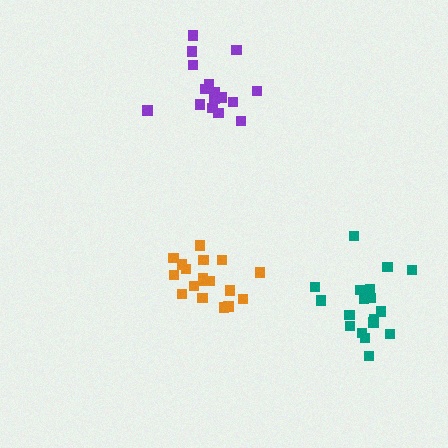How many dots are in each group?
Group 1: 16 dots, Group 2: 18 dots, Group 3: 18 dots (52 total).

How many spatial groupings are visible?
There are 3 spatial groupings.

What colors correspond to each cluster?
The clusters are colored: purple, orange, teal.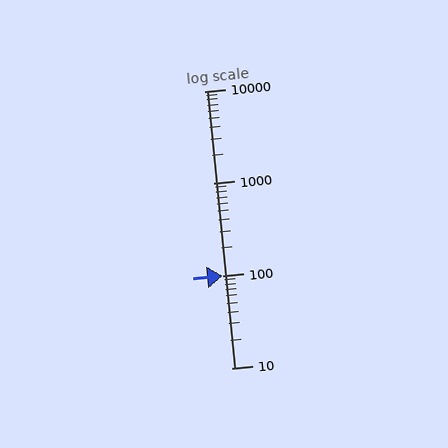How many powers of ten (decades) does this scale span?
The scale spans 3 decades, from 10 to 10000.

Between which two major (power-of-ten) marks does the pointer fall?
The pointer is between 10 and 100.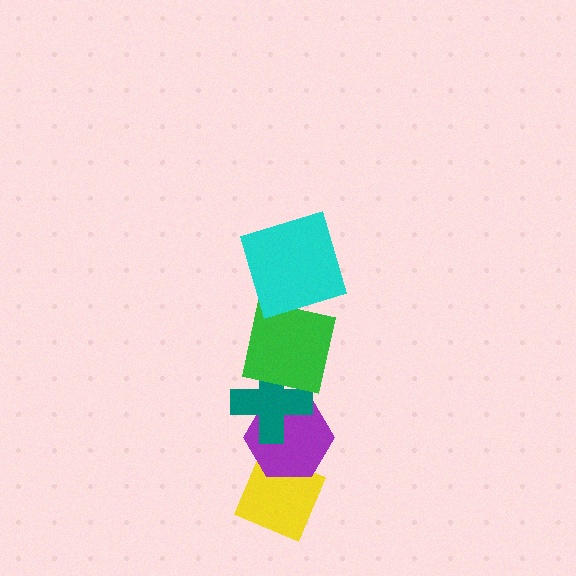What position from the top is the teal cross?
The teal cross is 3rd from the top.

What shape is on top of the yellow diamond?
The purple hexagon is on top of the yellow diamond.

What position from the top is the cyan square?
The cyan square is 1st from the top.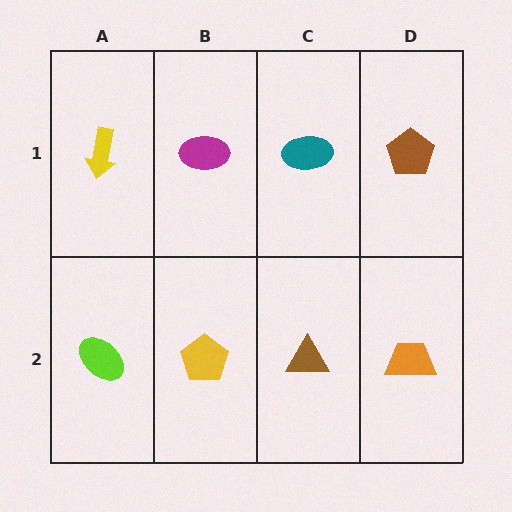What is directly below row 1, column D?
An orange trapezoid.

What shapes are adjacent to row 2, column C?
A teal ellipse (row 1, column C), a yellow pentagon (row 2, column B), an orange trapezoid (row 2, column D).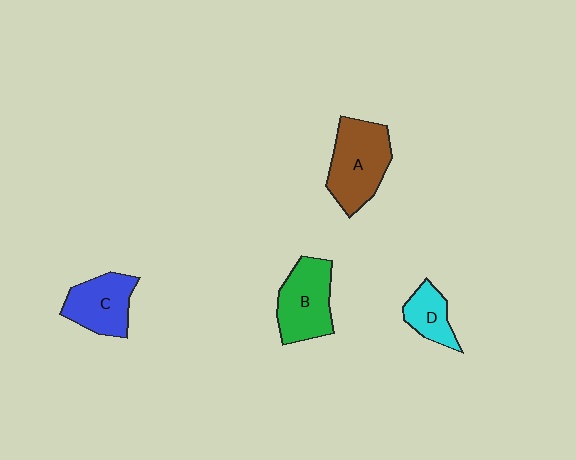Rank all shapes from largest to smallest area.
From largest to smallest: A (brown), B (green), C (blue), D (cyan).